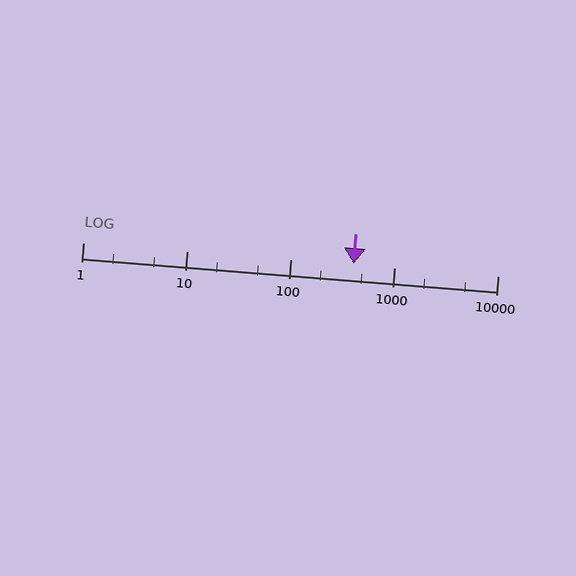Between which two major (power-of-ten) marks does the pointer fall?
The pointer is between 100 and 1000.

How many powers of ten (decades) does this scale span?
The scale spans 4 decades, from 1 to 10000.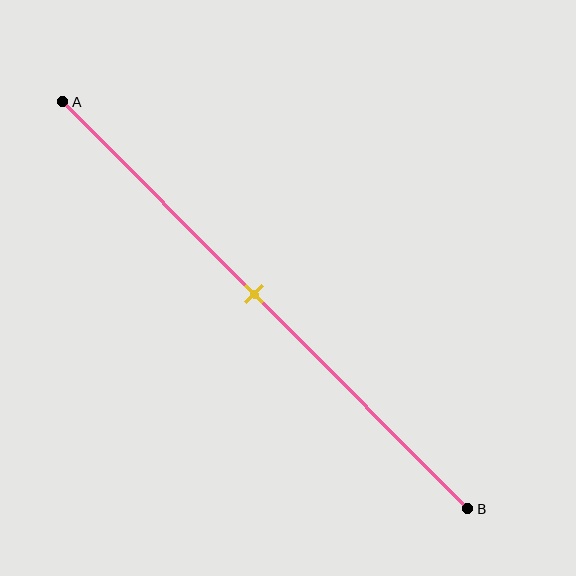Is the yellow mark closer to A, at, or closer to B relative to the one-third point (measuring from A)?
The yellow mark is closer to point B than the one-third point of segment AB.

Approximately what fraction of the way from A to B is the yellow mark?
The yellow mark is approximately 45% of the way from A to B.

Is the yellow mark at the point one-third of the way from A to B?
No, the mark is at about 45% from A, not at the 33% one-third point.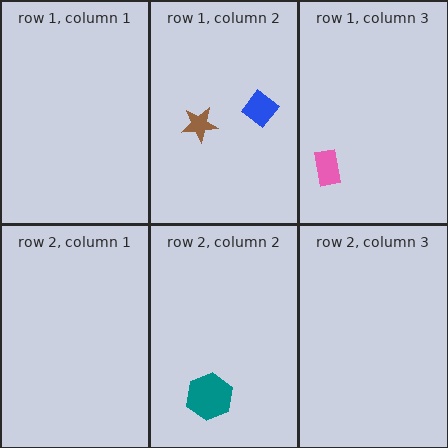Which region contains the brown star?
The row 1, column 2 region.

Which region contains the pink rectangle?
The row 1, column 3 region.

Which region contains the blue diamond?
The row 1, column 2 region.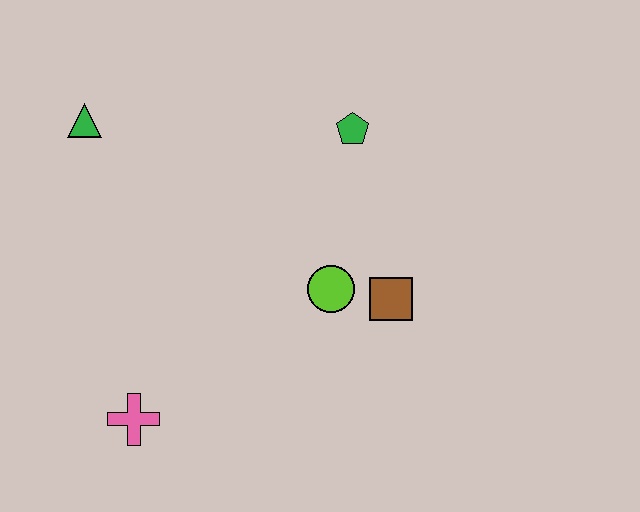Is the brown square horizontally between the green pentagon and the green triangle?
No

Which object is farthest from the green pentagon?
The pink cross is farthest from the green pentagon.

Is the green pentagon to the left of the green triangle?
No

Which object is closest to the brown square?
The lime circle is closest to the brown square.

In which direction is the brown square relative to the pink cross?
The brown square is to the right of the pink cross.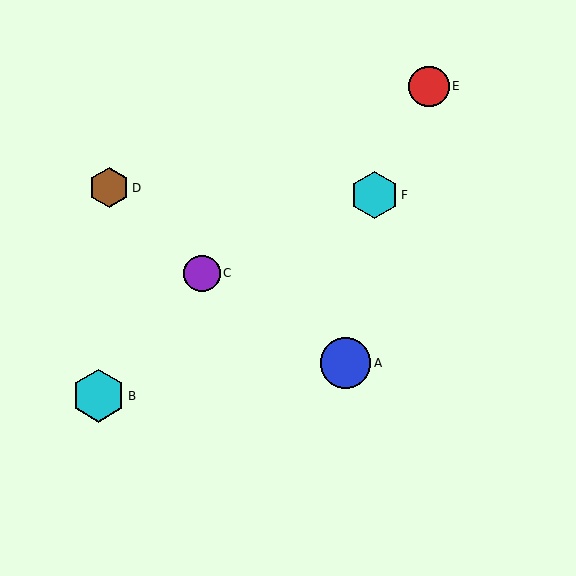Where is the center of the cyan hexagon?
The center of the cyan hexagon is at (374, 195).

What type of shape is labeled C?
Shape C is a purple circle.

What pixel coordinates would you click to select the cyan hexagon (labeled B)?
Click at (99, 396) to select the cyan hexagon B.